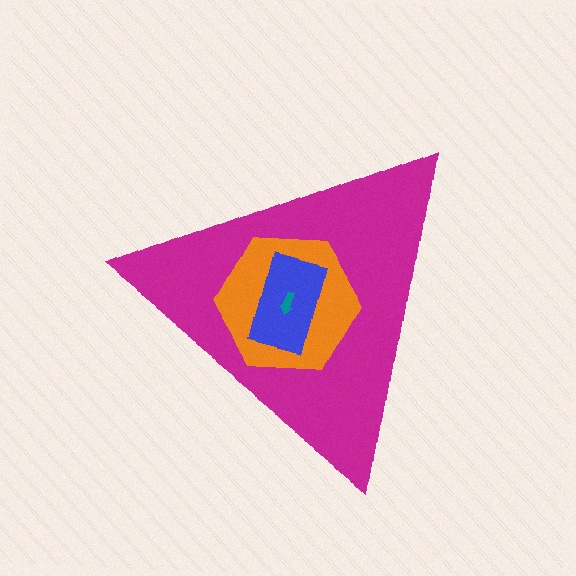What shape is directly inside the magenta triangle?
The orange hexagon.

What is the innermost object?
The teal arrow.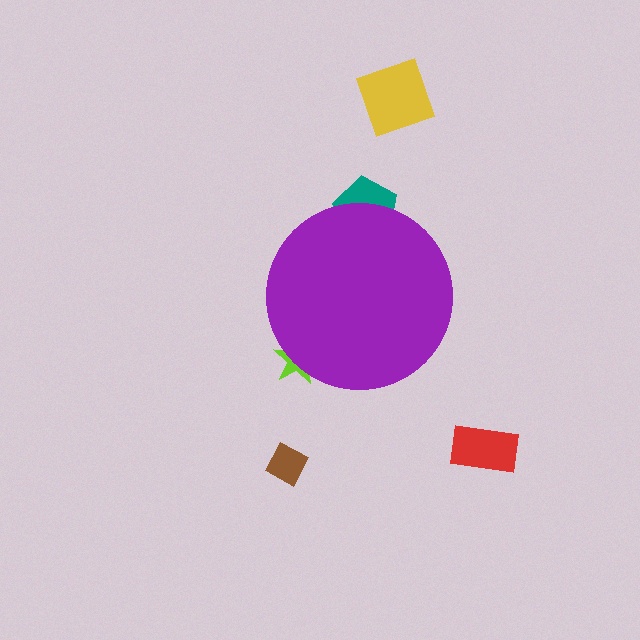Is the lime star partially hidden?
Yes, the lime star is partially hidden behind the purple circle.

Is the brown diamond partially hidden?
No, the brown diamond is fully visible.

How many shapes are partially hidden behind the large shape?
2 shapes are partially hidden.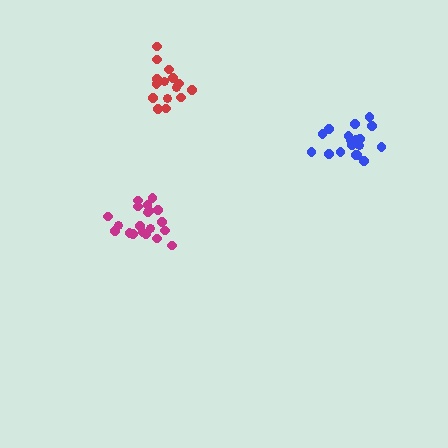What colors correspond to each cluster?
The clusters are colored: red, magenta, blue.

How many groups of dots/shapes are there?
There are 3 groups.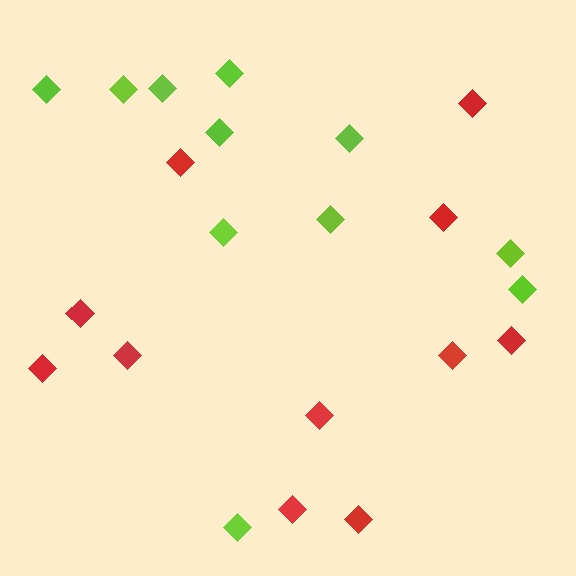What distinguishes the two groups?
There are 2 groups: one group of red diamonds (11) and one group of lime diamonds (11).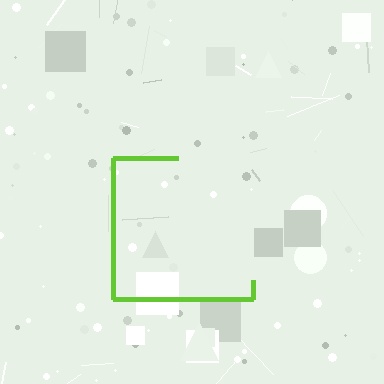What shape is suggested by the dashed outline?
The dashed outline suggests a square.